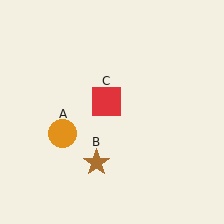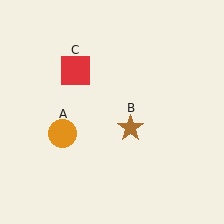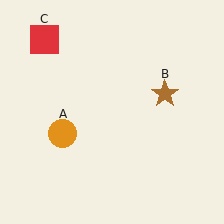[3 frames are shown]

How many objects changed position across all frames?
2 objects changed position: brown star (object B), red square (object C).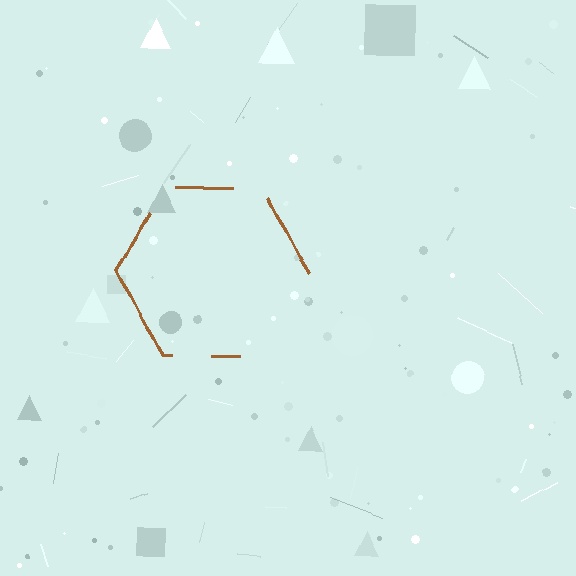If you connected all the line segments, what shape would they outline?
They would outline a hexagon.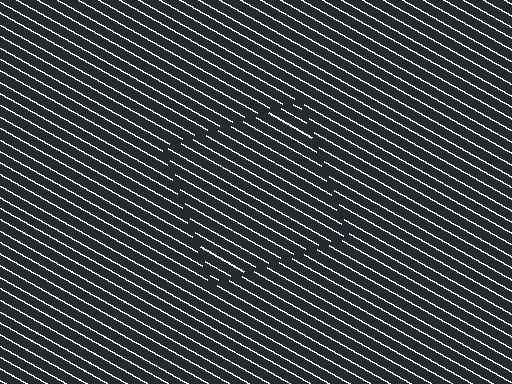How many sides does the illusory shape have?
4 sides — the line-ends trace a square.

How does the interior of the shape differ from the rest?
The interior of the shape contains the same grating, shifted by half a period — the contour is defined by the phase discontinuity where line-ends from the inner and outer gratings abut.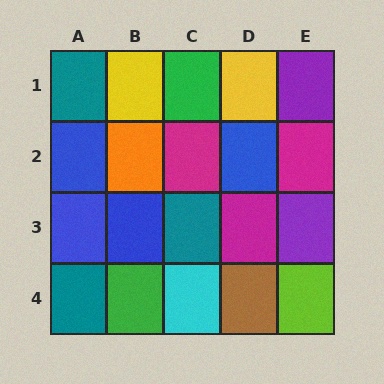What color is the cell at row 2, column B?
Orange.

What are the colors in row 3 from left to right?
Blue, blue, teal, magenta, purple.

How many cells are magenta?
3 cells are magenta.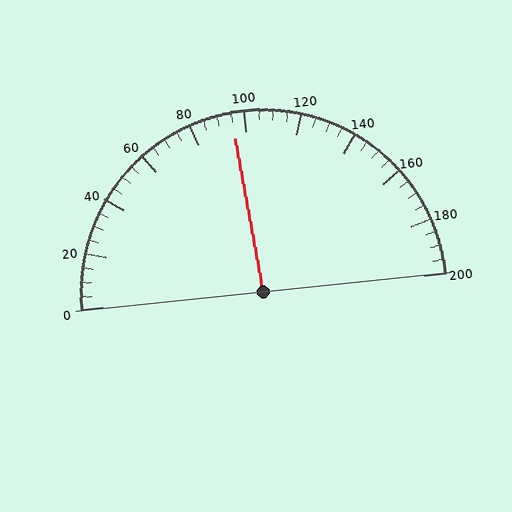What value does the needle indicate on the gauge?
The needle indicates approximately 95.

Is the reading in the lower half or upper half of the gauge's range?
The reading is in the lower half of the range (0 to 200).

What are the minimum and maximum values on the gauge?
The gauge ranges from 0 to 200.